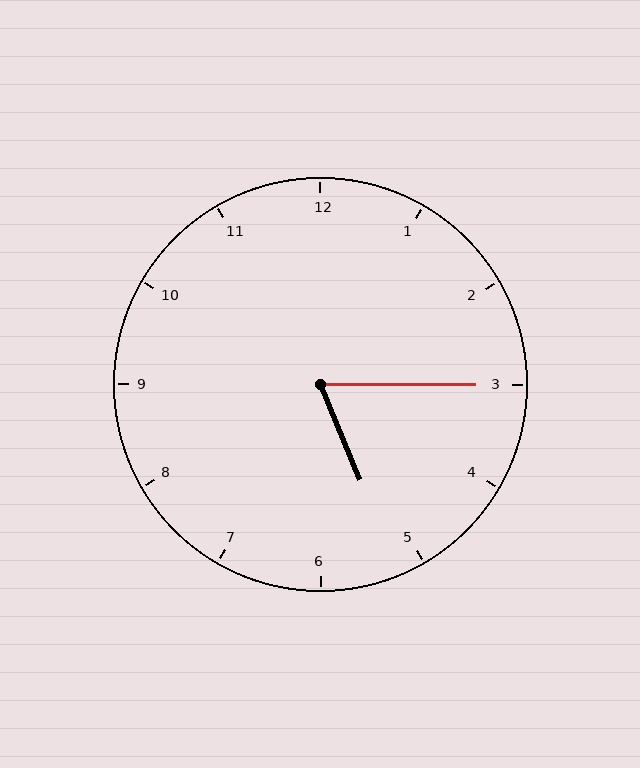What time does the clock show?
5:15.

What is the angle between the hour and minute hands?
Approximately 68 degrees.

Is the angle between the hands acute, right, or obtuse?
It is acute.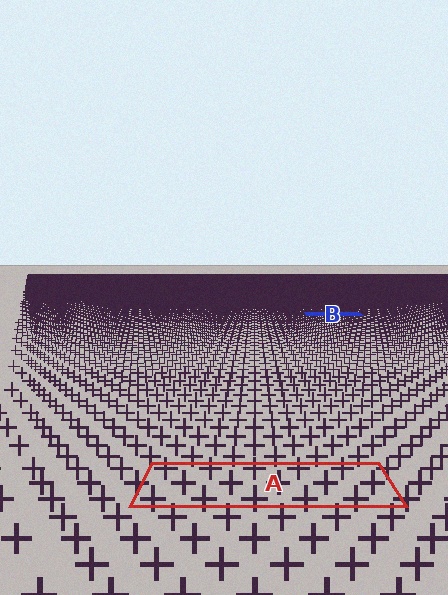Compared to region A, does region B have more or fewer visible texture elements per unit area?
Region B has more texture elements per unit area — they are packed more densely because it is farther away.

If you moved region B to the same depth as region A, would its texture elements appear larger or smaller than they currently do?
They would appear larger. At a closer depth, the same texture elements are projected at a bigger on-screen size.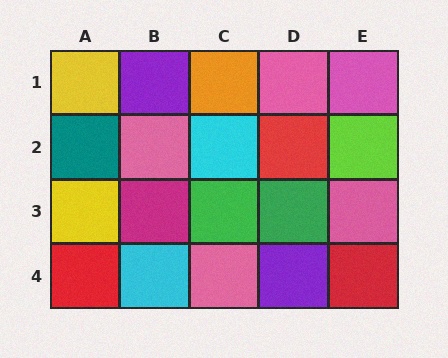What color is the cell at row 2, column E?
Lime.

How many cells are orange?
1 cell is orange.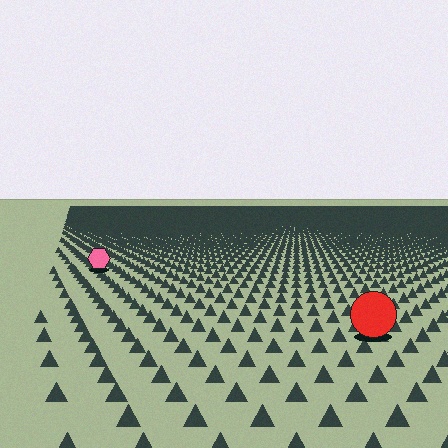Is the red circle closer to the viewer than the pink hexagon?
Yes. The red circle is closer — you can tell from the texture gradient: the ground texture is coarser near it.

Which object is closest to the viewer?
The red circle is closest. The texture marks near it are larger and more spread out.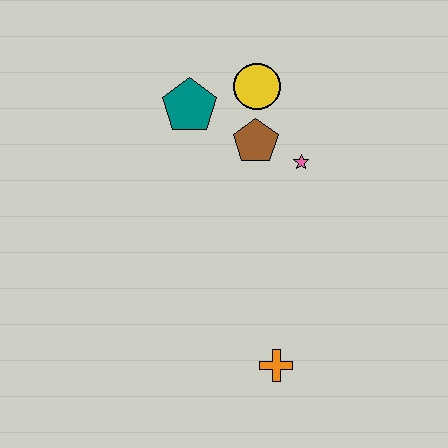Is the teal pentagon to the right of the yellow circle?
No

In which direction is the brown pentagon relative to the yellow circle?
The brown pentagon is below the yellow circle.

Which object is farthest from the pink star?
The orange cross is farthest from the pink star.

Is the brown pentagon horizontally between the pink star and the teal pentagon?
Yes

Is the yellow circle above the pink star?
Yes